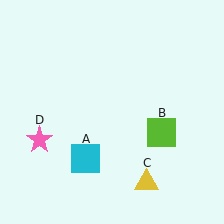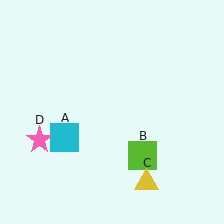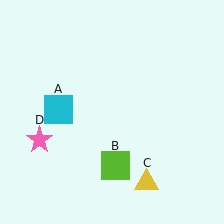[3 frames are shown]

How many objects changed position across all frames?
2 objects changed position: cyan square (object A), lime square (object B).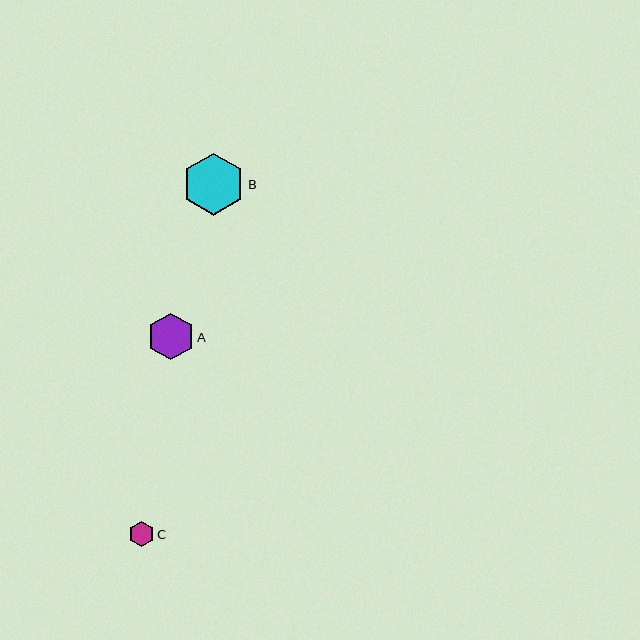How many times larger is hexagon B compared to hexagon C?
Hexagon B is approximately 2.5 times the size of hexagon C.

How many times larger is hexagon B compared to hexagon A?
Hexagon B is approximately 1.3 times the size of hexagon A.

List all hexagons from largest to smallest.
From largest to smallest: B, A, C.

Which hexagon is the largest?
Hexagon B is the largest with a size of approximately 62 pixels.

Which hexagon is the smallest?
Hexagon C is the smallest with a size of approximately 25 pixels.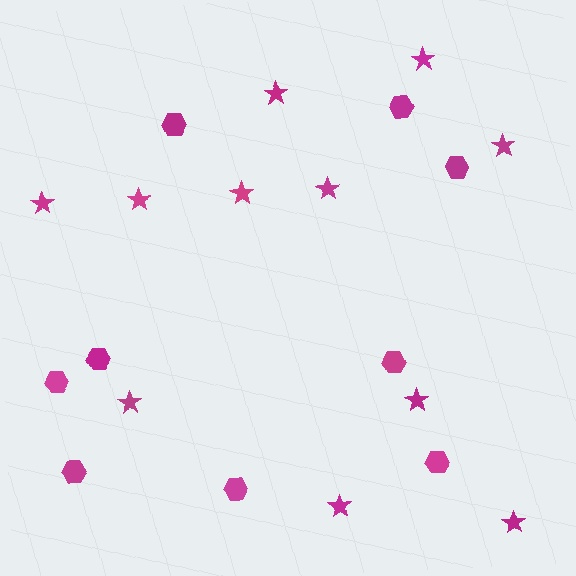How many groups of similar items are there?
There are 2 groups: one group of stars (11) and one group of hexagons (9).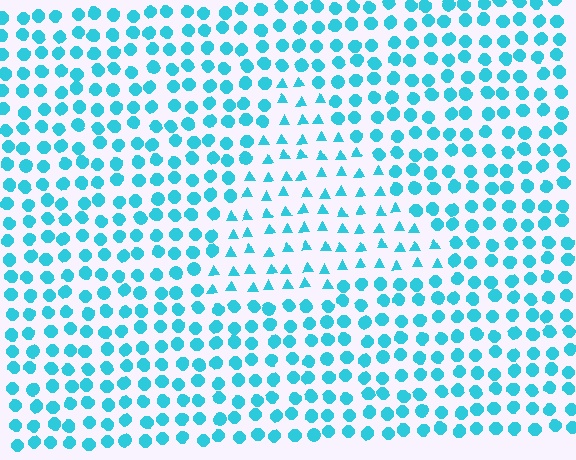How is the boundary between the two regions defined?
The boundary is defined by a change in element shape: triangles inside vs. circles outside. All elements share the same color and spacing.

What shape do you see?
I see a triangle.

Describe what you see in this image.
The image is filled with small cyan elements arranged in a uniform grid. A triangle-shaped region contains triangles, while the surrounding area contains circles. The boundary is defined purely by the change in element shape.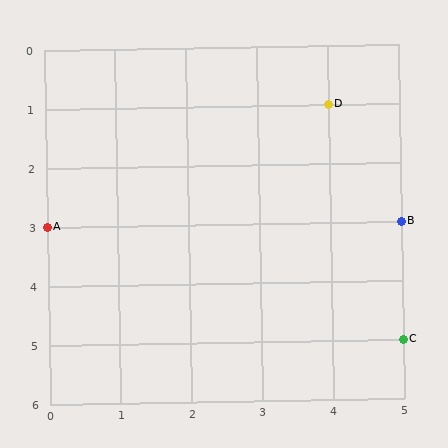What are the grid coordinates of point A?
Point A is at grid coordinates (0, 3).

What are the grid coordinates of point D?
Point D is at grid coordinates (4, 1).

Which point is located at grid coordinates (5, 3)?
Point B is at (5, 3).